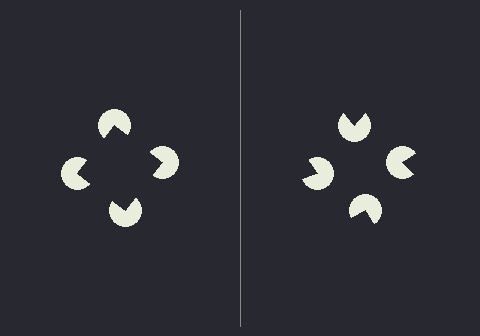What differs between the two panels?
The pac-man discs are positioned identically on both sides; only the wedge orientations differ. On the left they align to a square; on the right they are misaligned.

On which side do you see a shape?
An illusory square appears on the left side. On the right side the wedge cuts are rotated, so no coherent shape forms.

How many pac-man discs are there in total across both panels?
8 — 4 on each side.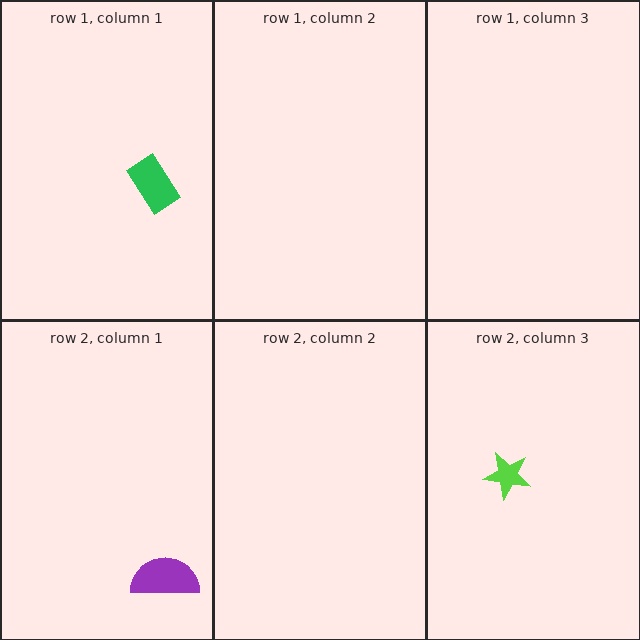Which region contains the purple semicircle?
The row 2, column 1 region.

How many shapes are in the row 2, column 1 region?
1.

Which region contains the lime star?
The row 2, column 3 region.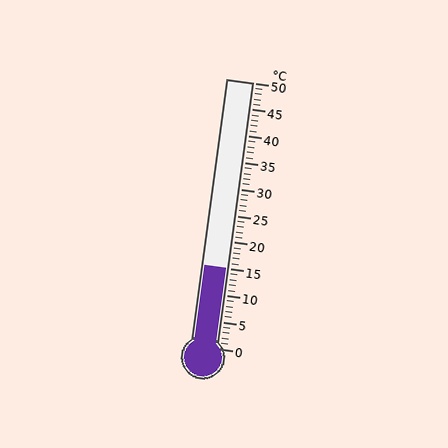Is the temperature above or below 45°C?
The temperature is below 45°C.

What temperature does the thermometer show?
The thermometer shows approximately 15°C.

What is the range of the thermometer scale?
The thermometer scale ranges from 0°C to 50°C.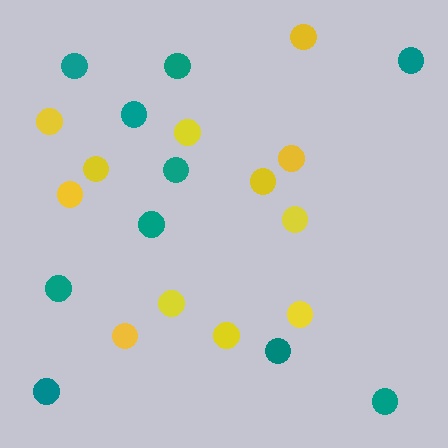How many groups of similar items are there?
There are 2 groups: one group of yellow circles (12) and one group of teal circles (10).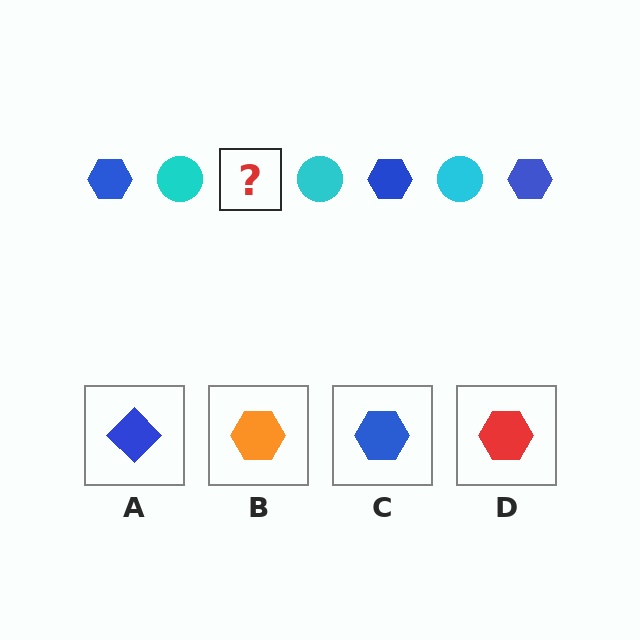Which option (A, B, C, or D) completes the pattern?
C.